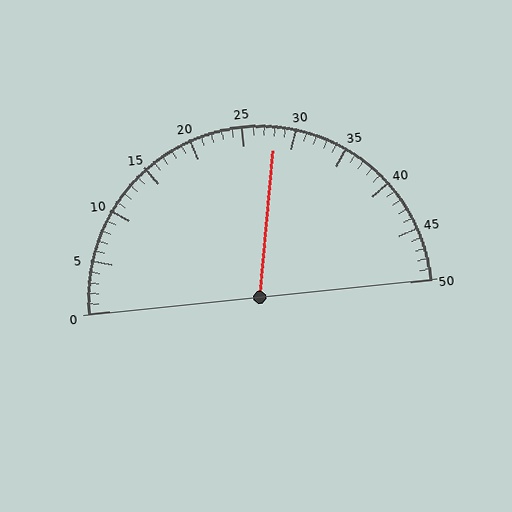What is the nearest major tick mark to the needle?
The nearest major tick mark is 30.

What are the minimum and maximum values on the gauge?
The gauge ranges from 0 to 50.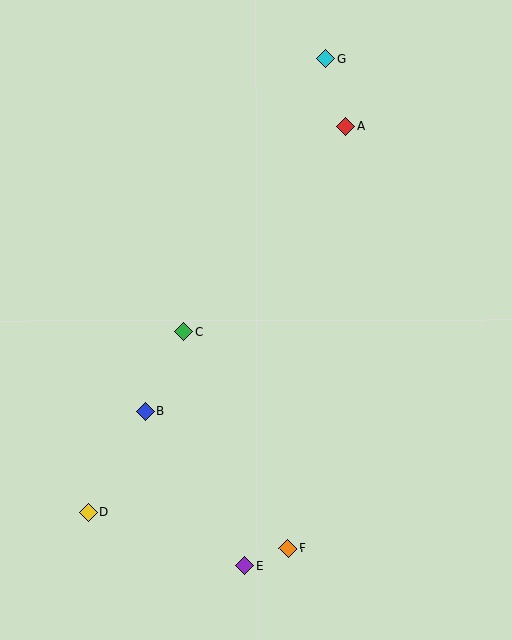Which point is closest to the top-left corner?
Point G is closest to the top-left corner.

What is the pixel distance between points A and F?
The distance between A and F is 426 pixels.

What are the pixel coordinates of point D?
Point D is at (88, 512).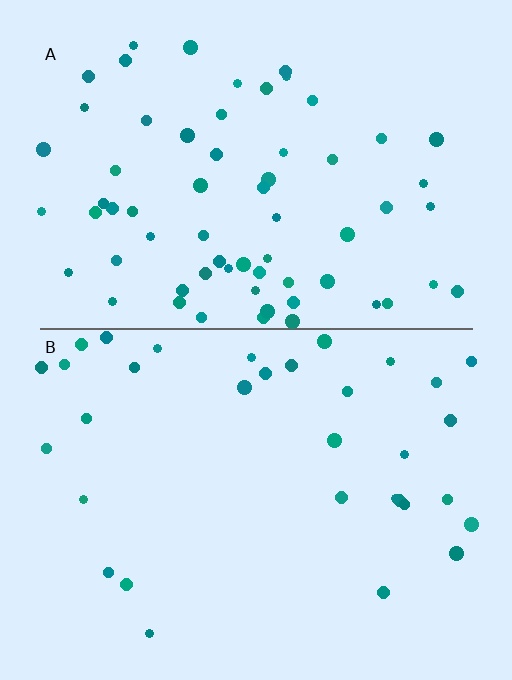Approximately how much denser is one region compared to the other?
Approximately 2.0× — region A over region B.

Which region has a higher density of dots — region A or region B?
A (the top).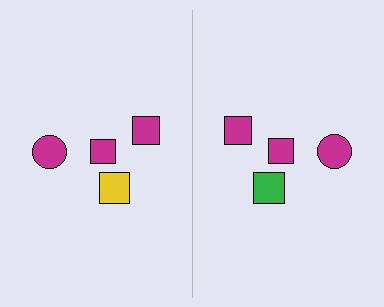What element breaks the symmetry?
The green square on the right side breaks the symmetry — its mirror counterpart is yellow.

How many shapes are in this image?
There are 8 shapes in this image.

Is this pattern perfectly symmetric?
No, the pattern is not perfectly symmetric. The green square on the right side breaks the symmetry — its mirror counterpart is yellow.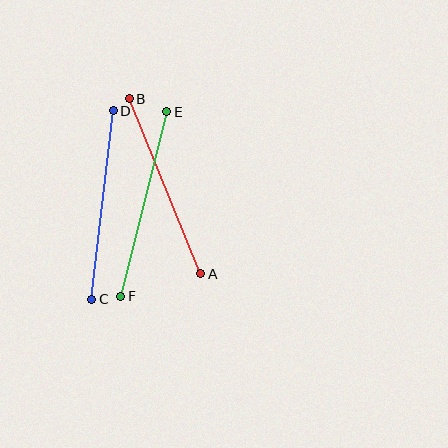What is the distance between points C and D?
The distance is approximately 190 pixels.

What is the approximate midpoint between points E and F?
The midpoint is at approximately (144, 204) pixels.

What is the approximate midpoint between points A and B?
The midpoint is at approximately (165, 186) pixels.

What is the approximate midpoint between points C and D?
The midpoint is at approximately (103, 205) pixels.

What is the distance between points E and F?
The distance is approximately 190 pixels.